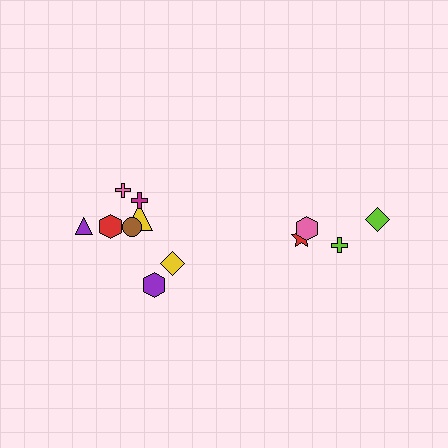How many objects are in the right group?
There are 4 objects.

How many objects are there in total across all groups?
There are 12 objects.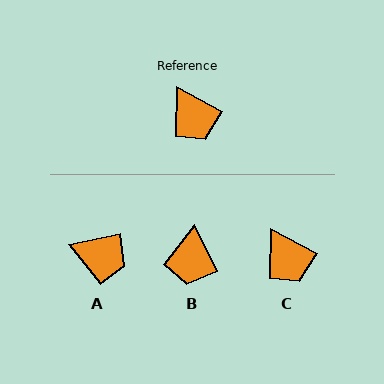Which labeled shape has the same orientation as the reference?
C.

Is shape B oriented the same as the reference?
No, it is off by about 36 degrees.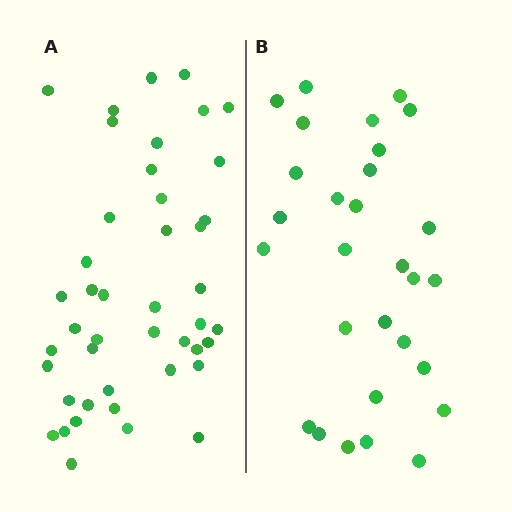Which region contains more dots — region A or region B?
Region A (the left region) has more dots.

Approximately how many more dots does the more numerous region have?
Region A has approximately 15 more dots than region B.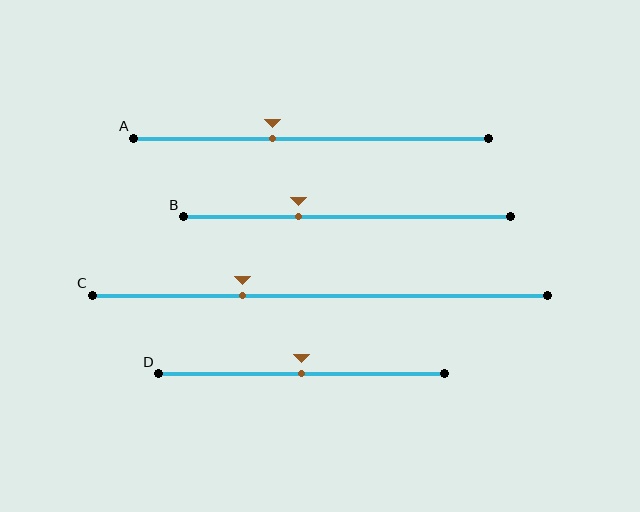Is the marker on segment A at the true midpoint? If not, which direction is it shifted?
No, the marker on segment A is shifted to the left by about 11% of the segment length.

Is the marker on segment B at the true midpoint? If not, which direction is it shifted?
No, the marker on segment B is shifted to the left by about 15% of the segment length.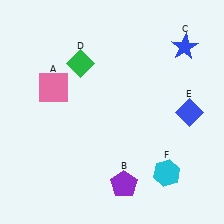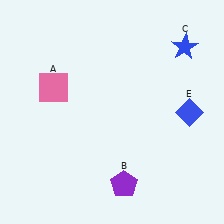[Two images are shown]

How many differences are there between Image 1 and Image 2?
There are 2 differences between the two images.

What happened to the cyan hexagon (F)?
The cyan hexagon (F) was removed in Image 2. It was in the bottom-right area of Image 1.